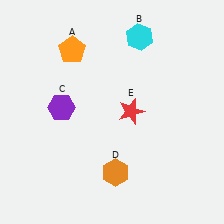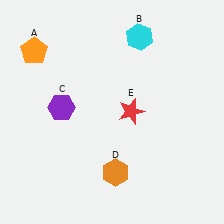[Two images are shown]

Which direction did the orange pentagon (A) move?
The orange pentagon (A) moved left.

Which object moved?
The orange pentagon (A) moved left.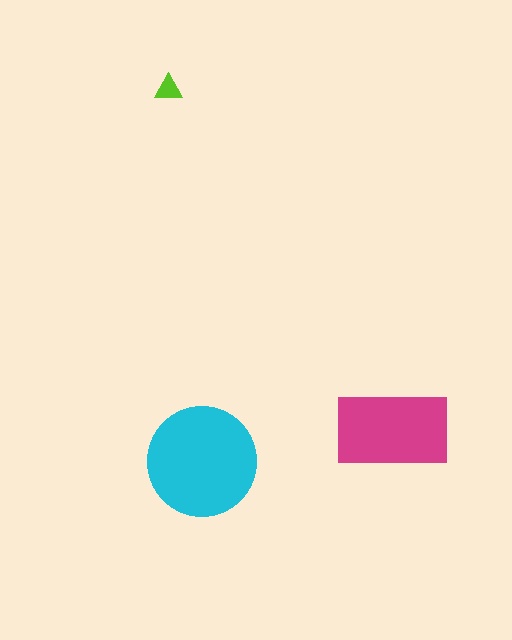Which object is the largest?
The cyan circle.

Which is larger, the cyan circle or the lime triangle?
The cyan circle.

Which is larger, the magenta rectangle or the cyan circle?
The cyan circle.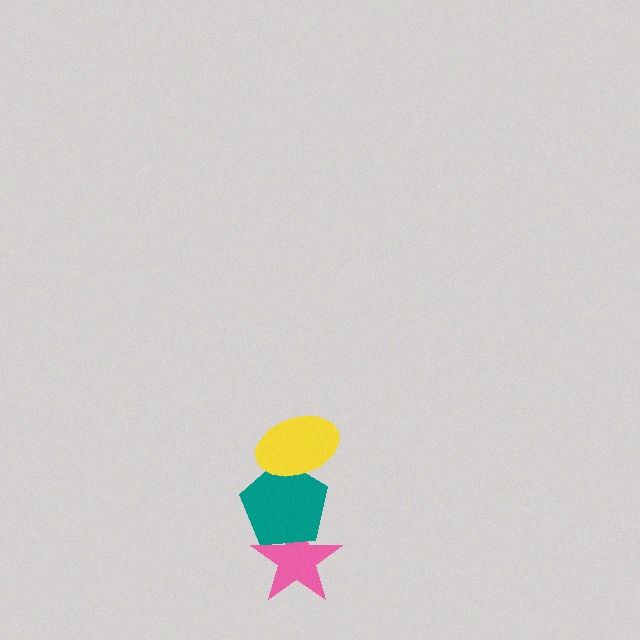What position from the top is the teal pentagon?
The teal pentagon is 2nd from the top.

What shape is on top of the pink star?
The teal pentagon is on top of the pink star.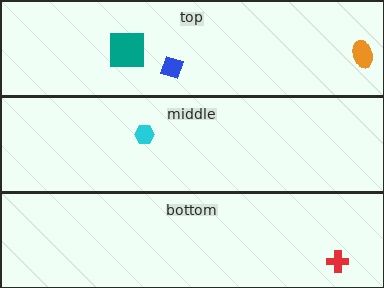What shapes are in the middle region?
The cyan hexagon.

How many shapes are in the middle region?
1.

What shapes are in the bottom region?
The red cross.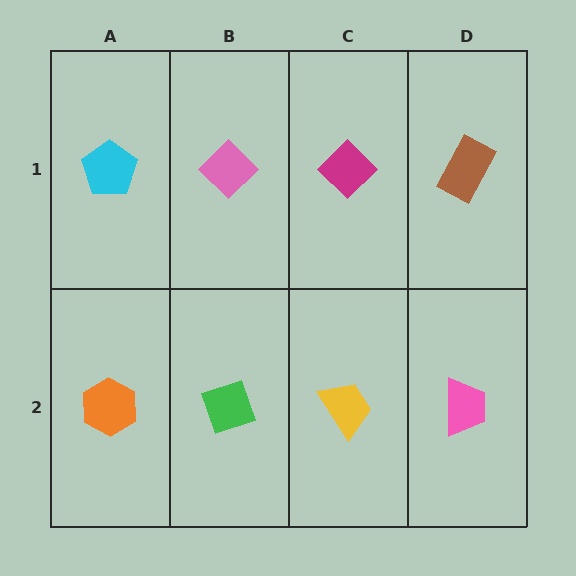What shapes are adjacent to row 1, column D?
A pink trapezoid (row 2, column D), a magenta diamond (row 1, column C).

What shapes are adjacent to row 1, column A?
An orange hexagon (row 2, column A), a pink diamond (row 1, column B).